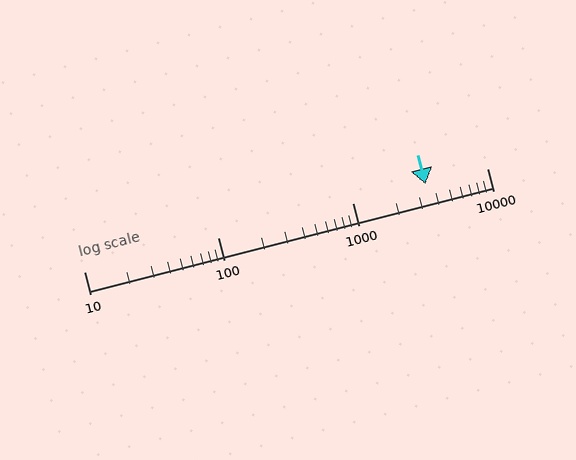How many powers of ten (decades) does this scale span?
The scale spans 3 decades, from 10 to 10000.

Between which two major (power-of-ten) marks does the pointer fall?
The pointer is between 1000 and 10000.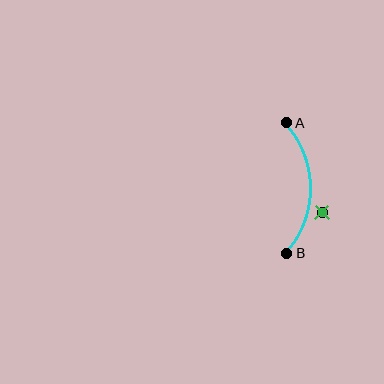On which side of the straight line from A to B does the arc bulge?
The arc bulges to the right of the straight line connecting A and B.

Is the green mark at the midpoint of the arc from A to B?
No — the green mark does not lie on the arc at all. It sits slightly outside the curve.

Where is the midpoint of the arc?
The arc midpoint is the point on the curve farthest from the straight line joining A and B. It sits to the right of that line.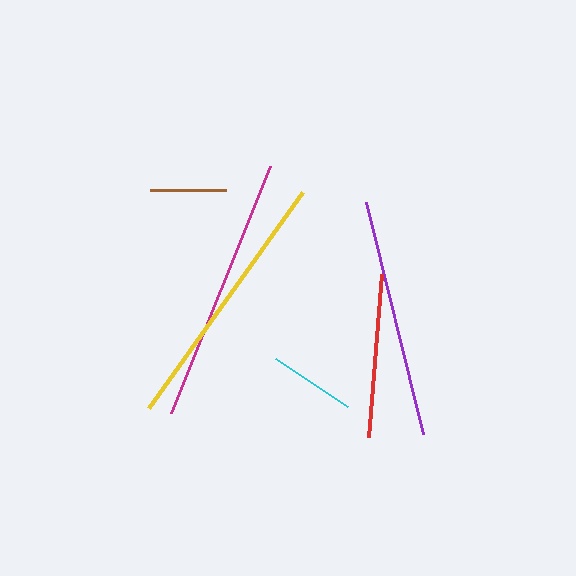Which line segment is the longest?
The magenta line is the longest at approximately 266 pixels.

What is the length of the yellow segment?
The yellow segment is approximately 266 pixels long.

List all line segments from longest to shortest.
From longest to shortest: magenta, yellow, purple, red, cyan, brown.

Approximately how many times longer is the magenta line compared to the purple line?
The magenta line is approximately 1.1 times the length of the purple line.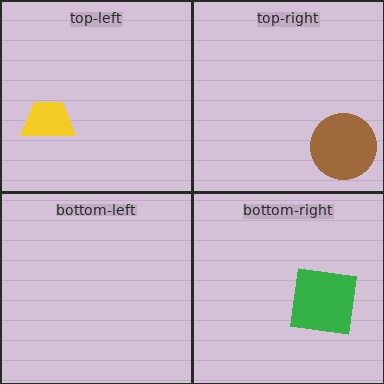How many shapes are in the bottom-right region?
1.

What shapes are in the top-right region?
The brown circle.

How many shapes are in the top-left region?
1.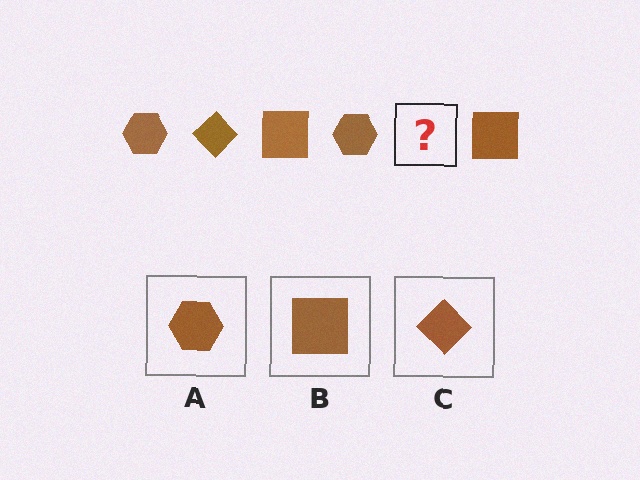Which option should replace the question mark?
Option C.